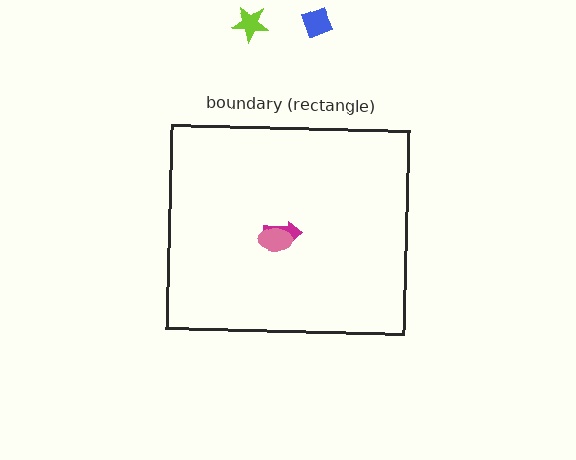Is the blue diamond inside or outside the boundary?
Outside.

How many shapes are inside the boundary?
2 inside, 2 outside.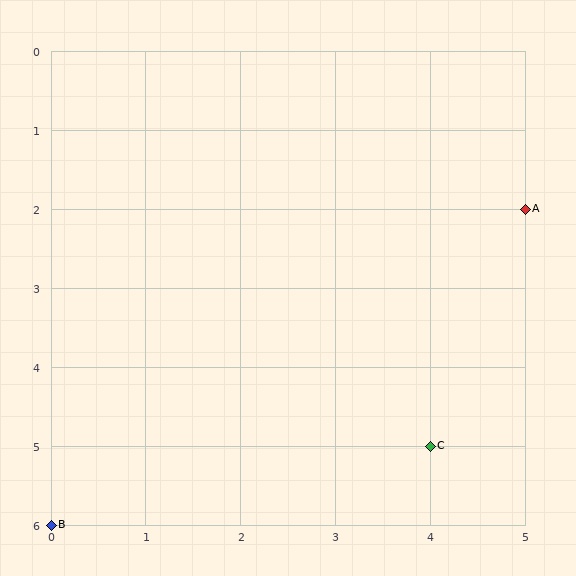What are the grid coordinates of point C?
Point C is at grid coordinates (4, 5).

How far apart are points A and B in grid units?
Points A and B are 5 columns and 4 rows apart (about 6.4 grid units diagonally).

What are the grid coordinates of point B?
Point B is at grid coordinates (0, 6).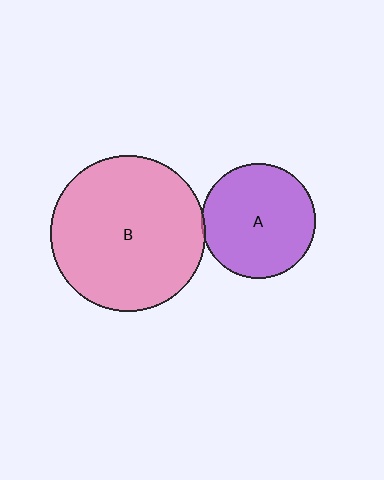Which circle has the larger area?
Circle B (pink).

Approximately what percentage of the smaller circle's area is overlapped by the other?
Approximately 5%.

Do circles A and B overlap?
Yes.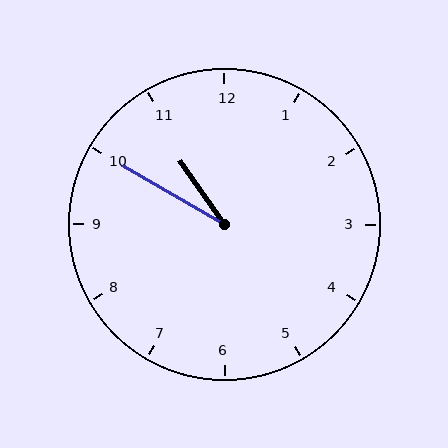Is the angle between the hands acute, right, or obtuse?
It is acute.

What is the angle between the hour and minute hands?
Approximately 25 degrees.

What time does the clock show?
10:50.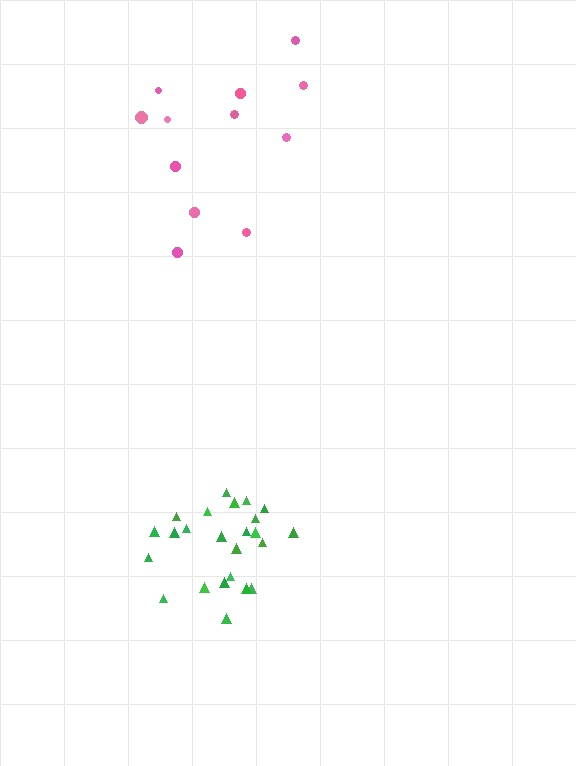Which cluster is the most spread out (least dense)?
Pink.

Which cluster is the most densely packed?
Green.